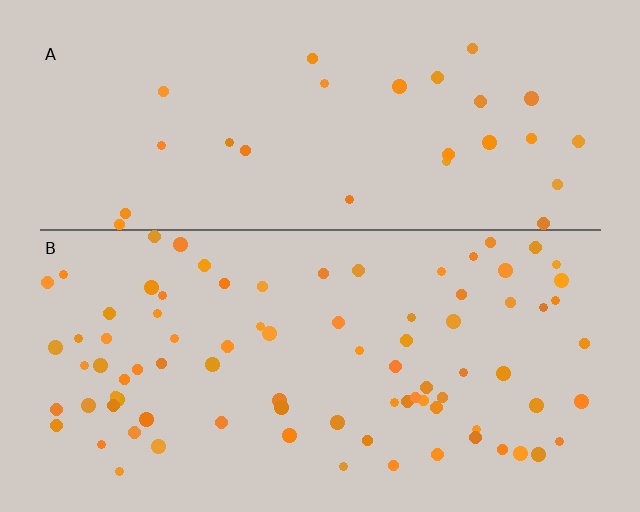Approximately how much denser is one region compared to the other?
Approximately 3.0× — region B over region A.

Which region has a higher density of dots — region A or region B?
B (the bottom).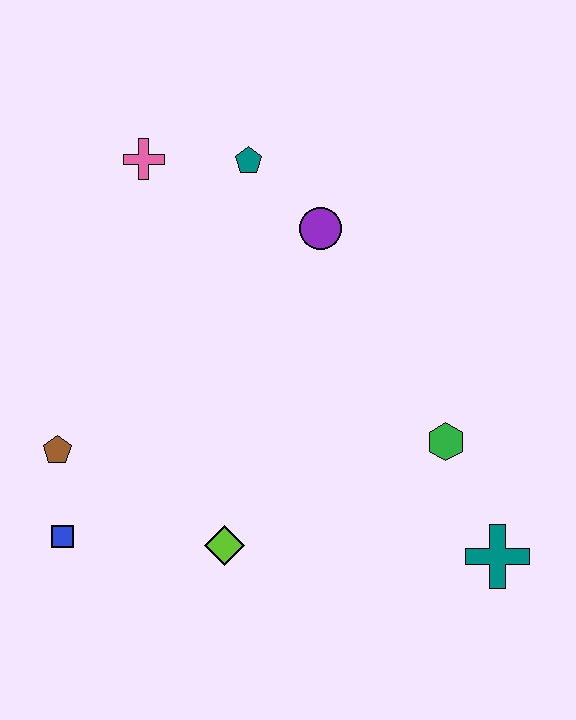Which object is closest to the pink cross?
The teal pentagon is closest to the pink cross.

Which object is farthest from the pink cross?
The teal cross is farthest from the pink cross.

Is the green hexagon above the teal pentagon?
No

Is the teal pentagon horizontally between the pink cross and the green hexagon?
Yes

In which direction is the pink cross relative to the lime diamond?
The pink cross is above the lime diamond.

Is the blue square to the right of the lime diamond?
No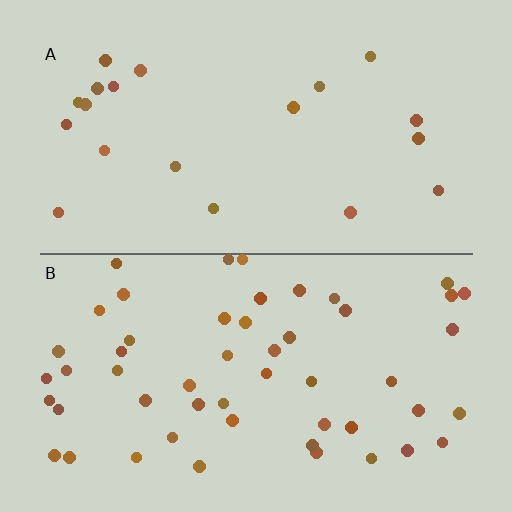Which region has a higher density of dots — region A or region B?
B (the bottom).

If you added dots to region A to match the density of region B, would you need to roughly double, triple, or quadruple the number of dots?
Approximately triple.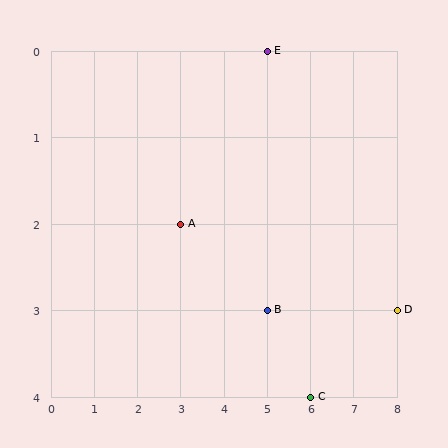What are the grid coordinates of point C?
Point C is at grid coordinates (6, 4).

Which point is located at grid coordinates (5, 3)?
Point B is at (5, 3).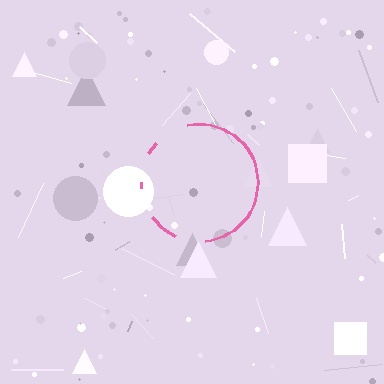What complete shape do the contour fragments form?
The contour fragments form a circle.